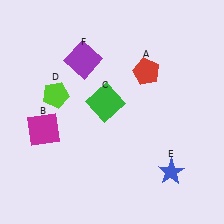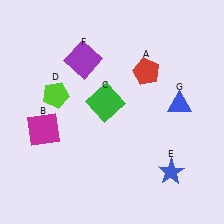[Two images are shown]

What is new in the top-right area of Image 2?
A blue triangle (G) was added in the top-right area of Image 2.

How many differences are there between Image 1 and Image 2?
There is 1 difference between the two images.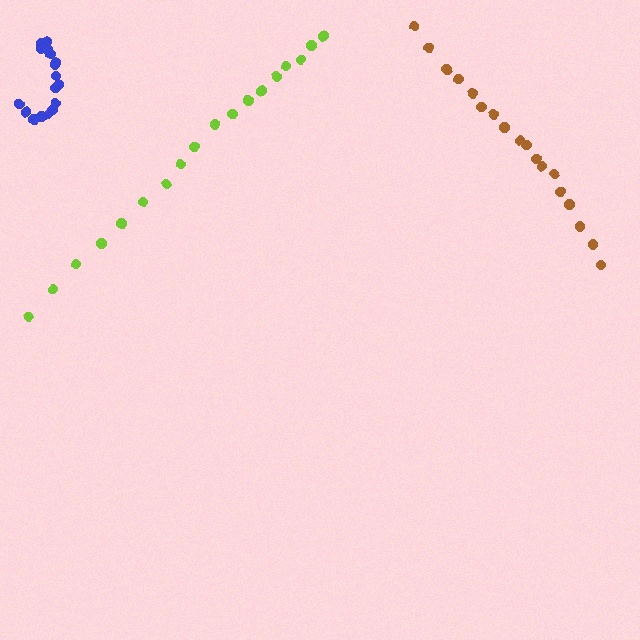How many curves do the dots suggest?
There are 3 distinct paths.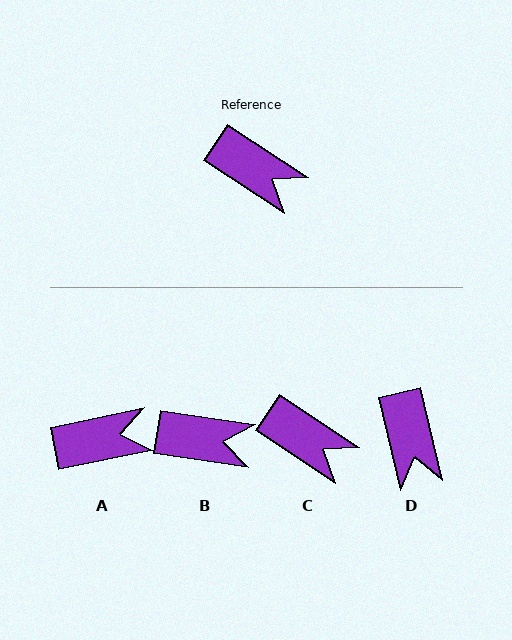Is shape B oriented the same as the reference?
No, it is off by about 25 degrees.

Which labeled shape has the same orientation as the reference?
C.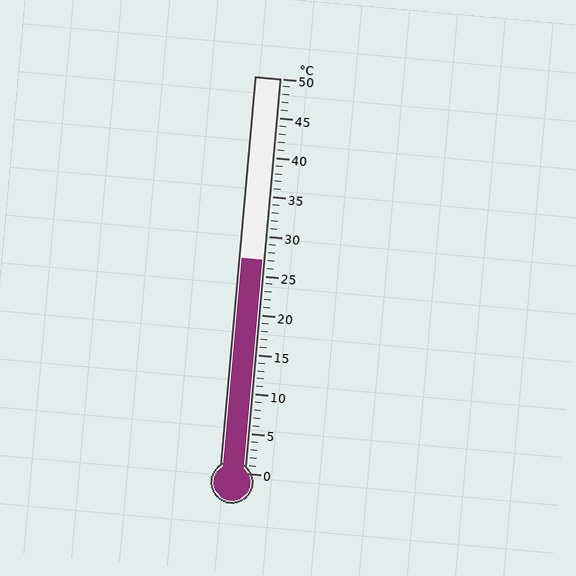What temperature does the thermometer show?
The thermometer shows approximately 27°C.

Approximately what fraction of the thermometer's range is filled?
The thermometer is filled to approximately 55% of its range.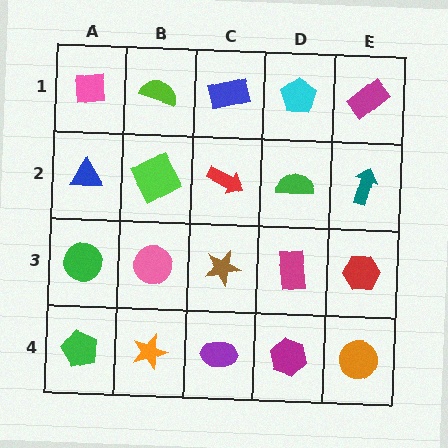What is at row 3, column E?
A red hexagon.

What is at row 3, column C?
A brown star.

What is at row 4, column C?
A purple ellipse.